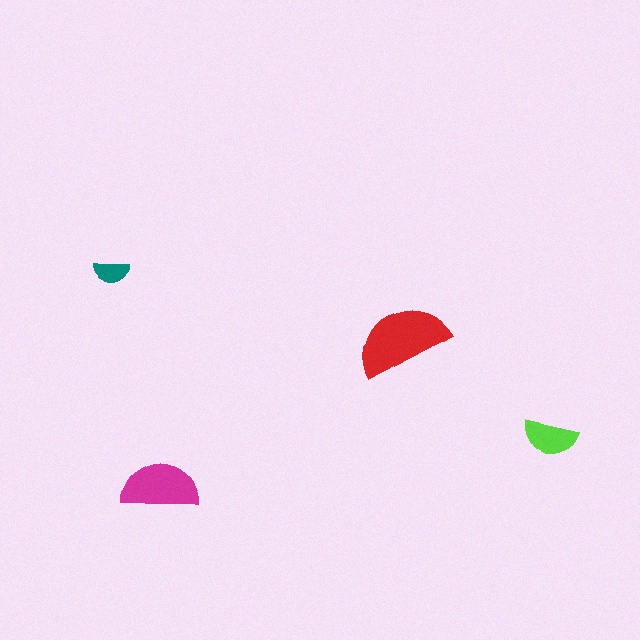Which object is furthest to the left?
The teal semicircle is leftmost.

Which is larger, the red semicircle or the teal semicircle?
The red one.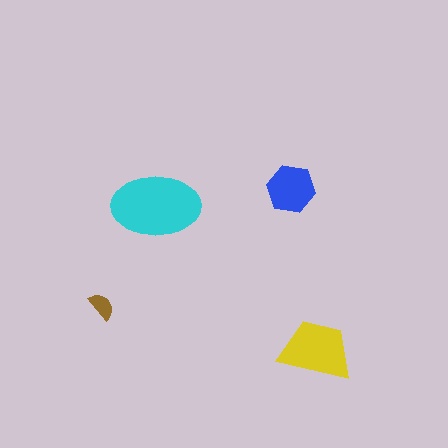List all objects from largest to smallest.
The cyan ellipse, the yellow trapezoid, the blue hexagon, the brown semicircle.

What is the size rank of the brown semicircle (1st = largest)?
4th.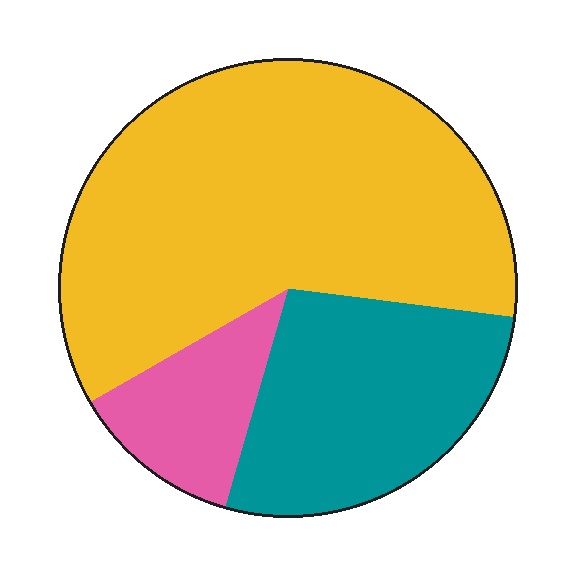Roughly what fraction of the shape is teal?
Teal takes up about one quarter (1/4) of the shape.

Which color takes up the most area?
Yellow, at roughly 60%.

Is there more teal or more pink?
Teal.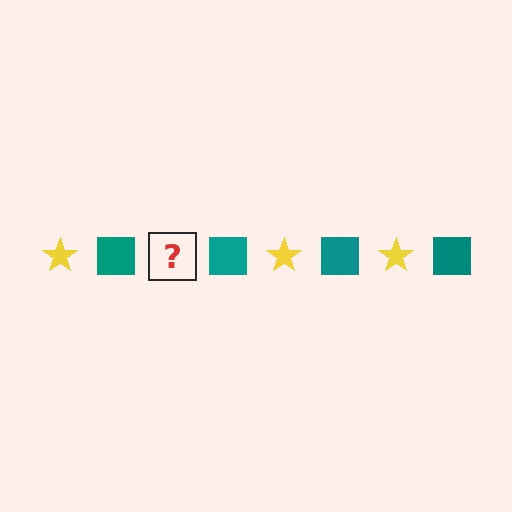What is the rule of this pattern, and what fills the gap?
The rule is that the pattern alternates between yellow star and teal square. The gap should be filled with a yellow star.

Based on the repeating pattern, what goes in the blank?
The blank should be a yellow star.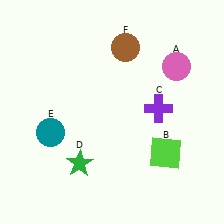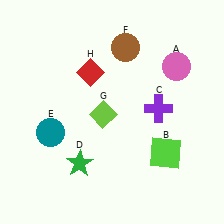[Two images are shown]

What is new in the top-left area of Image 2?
A red diamond (H) was added in the top-left area of Image 2.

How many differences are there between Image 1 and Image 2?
There are 2 differences between the two images.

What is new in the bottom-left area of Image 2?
A lime diamond (G) was added in the bottom-left area of Image 2.